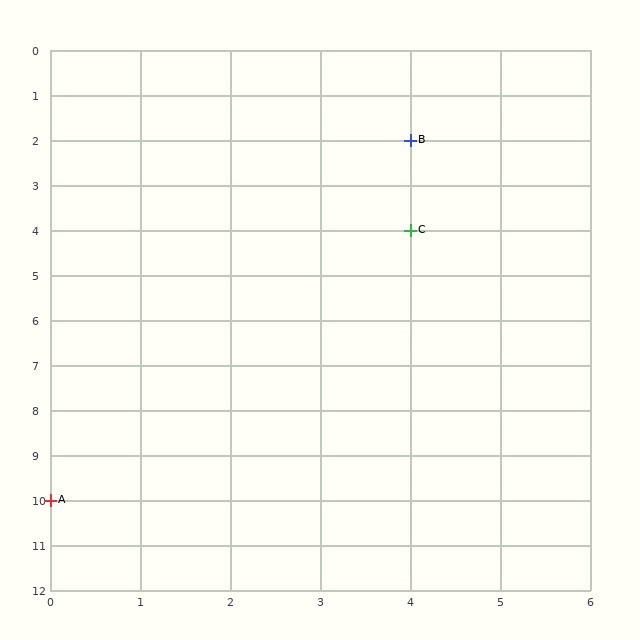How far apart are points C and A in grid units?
Points C and A are 4 columns and 6 rows apart (about 7.2 grid units diagonally).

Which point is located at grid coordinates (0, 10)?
Point A is at (0, 10).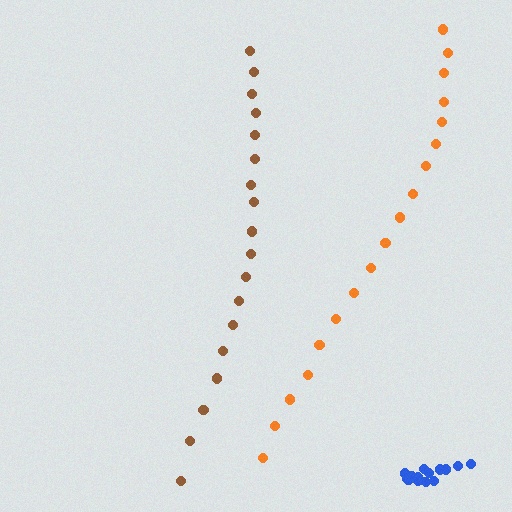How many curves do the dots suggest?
There are 3 distinct paths.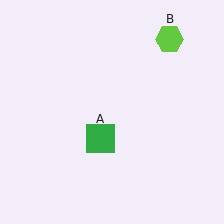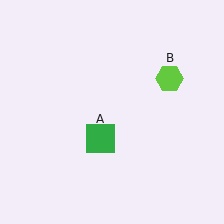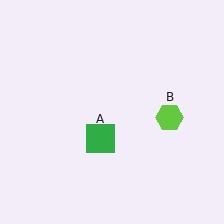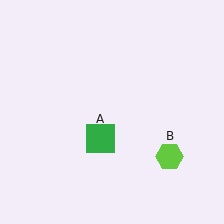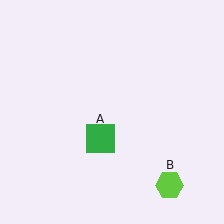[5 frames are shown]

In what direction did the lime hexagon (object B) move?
The lime hexagon (object B) moved down.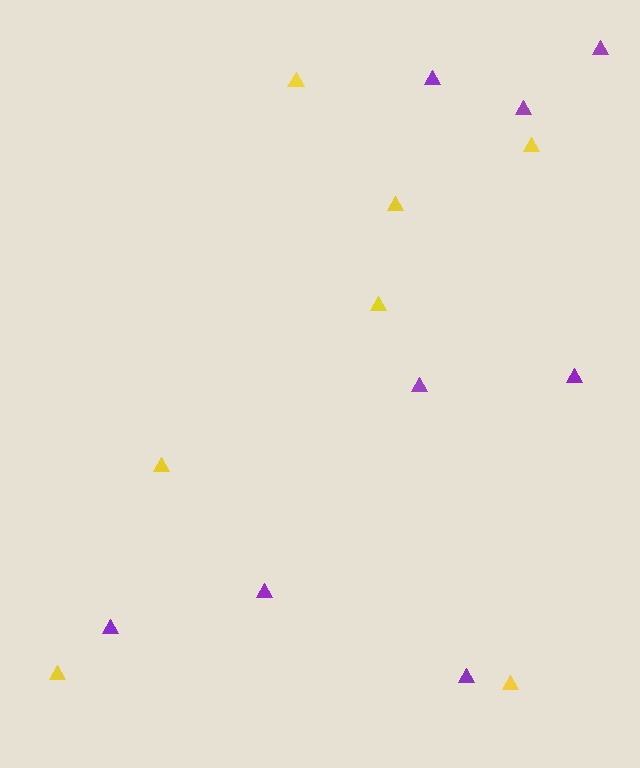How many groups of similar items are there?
There are 2 groups: one group of purple triangles (8) and one group of yellow triangles (7).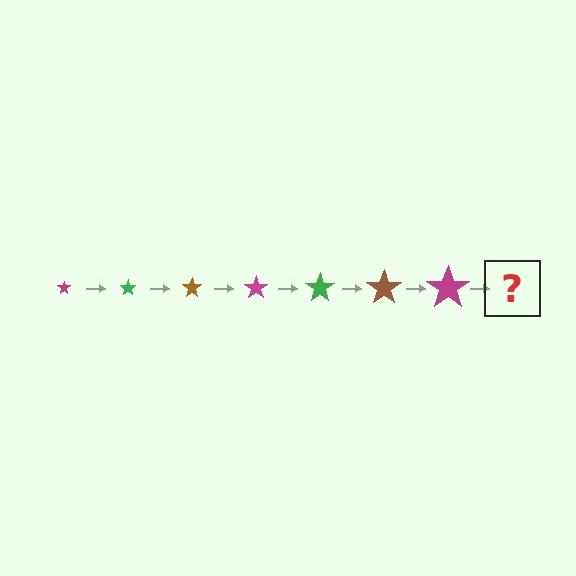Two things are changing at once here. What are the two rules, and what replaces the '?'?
The two rules are that the star grows larger each step and the color cycles through magenta, green, and brown. The '?' should be a green star, larger than the previous one.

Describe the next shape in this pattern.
It should be a green star, larger than the previous one.